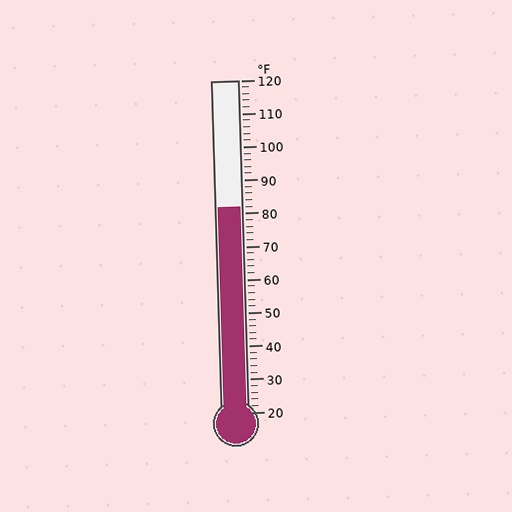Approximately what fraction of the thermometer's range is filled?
The thermometer is filled to approximately 60% of its range.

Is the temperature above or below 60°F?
The temperature is above 60°F.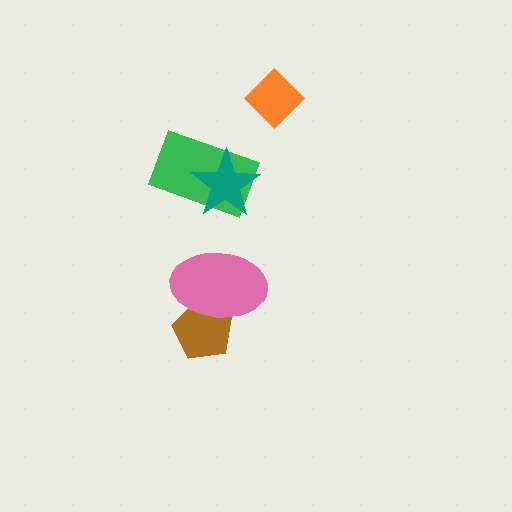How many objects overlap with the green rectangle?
1 object overlaps with the green rectangle.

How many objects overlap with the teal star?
1 object overlaps with the teal star.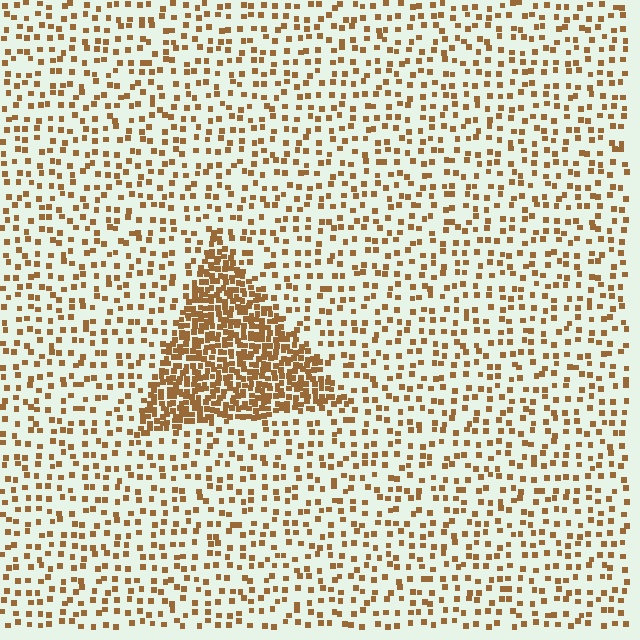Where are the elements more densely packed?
The elements are more densely packed inside the triangle boundary.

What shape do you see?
I see a triangle.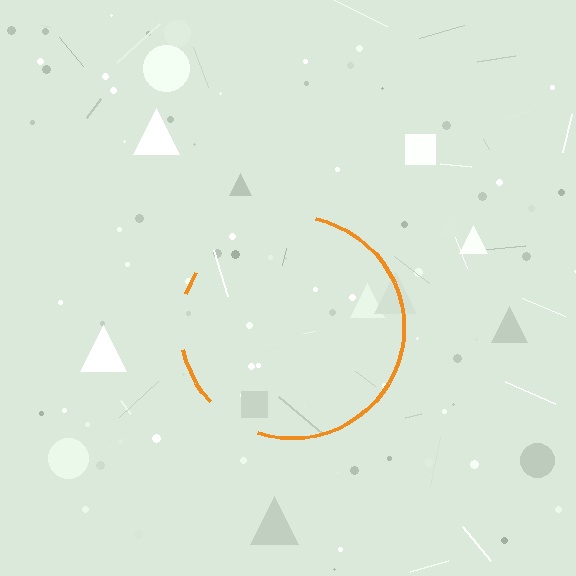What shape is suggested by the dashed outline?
The dashed outline suggests a circle.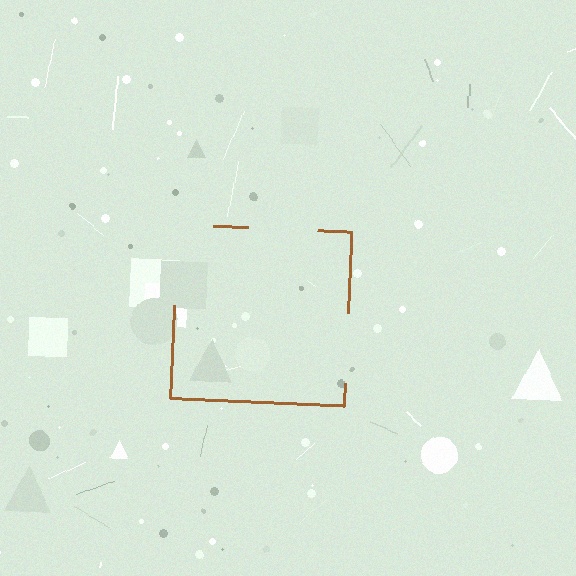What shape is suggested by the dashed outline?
The dashed outline suggests a square.